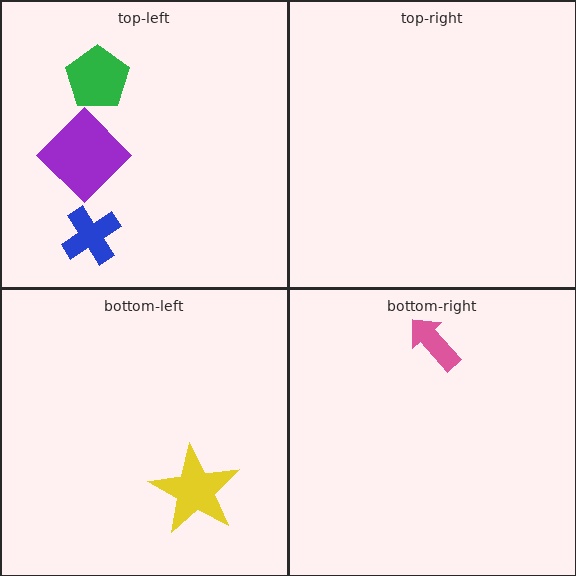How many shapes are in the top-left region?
3.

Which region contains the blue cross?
The top-left region.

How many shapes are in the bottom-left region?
1.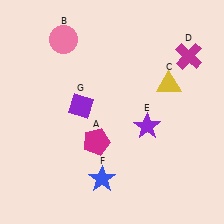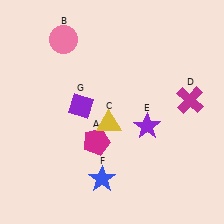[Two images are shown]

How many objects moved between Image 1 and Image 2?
2 objects moved between the two images.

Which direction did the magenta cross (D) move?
The magenta cross (D) moved down.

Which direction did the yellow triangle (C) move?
The yellow triangle (C) moved left.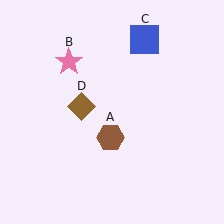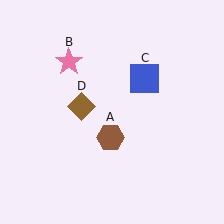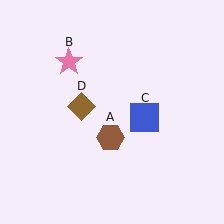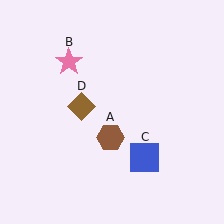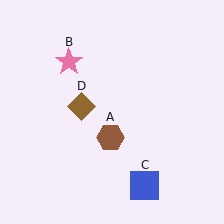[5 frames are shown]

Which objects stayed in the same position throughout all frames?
Brown hexagon (object A) and pink star (object B) and brown diamond (object D) remained stationary.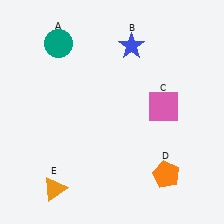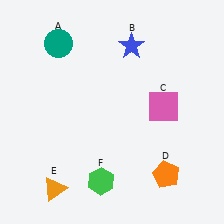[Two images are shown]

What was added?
A green hexagon (F) was added in Image 2.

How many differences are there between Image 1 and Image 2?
There is 1 difference between the two images.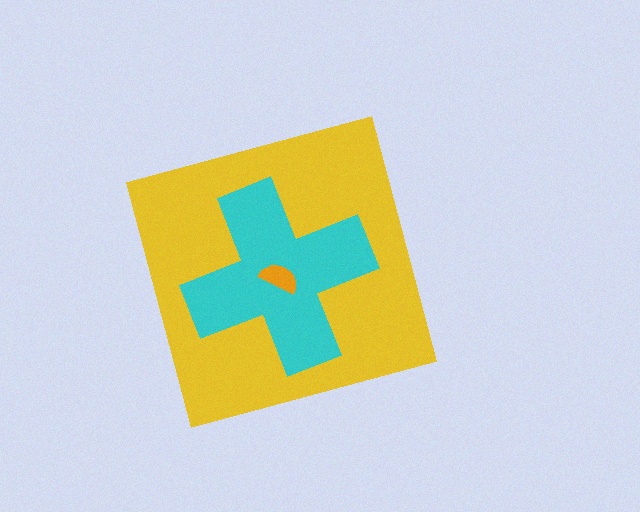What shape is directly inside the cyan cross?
The orange semicircle.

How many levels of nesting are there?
3.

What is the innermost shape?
The orange semicircle.